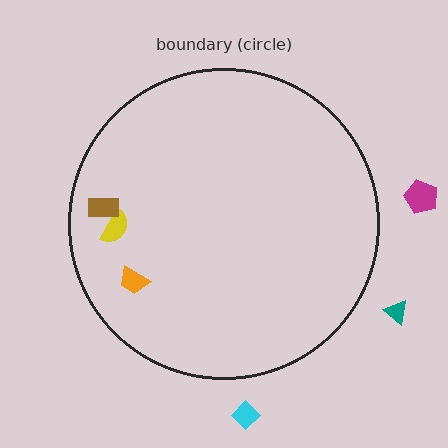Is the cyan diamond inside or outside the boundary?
Outside.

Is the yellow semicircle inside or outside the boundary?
Inside.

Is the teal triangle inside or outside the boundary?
Outside.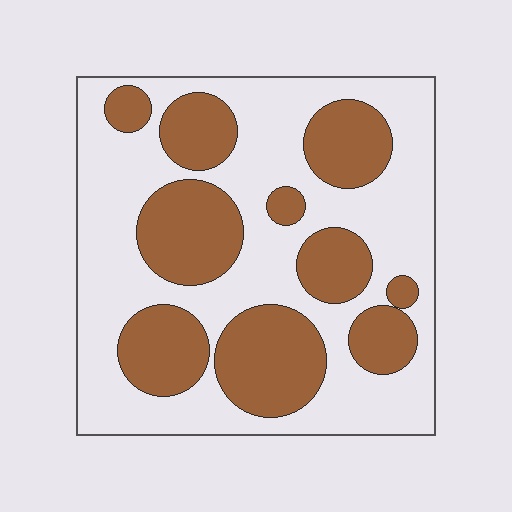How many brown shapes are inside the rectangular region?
10.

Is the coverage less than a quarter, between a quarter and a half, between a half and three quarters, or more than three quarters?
Between a quarter and a half.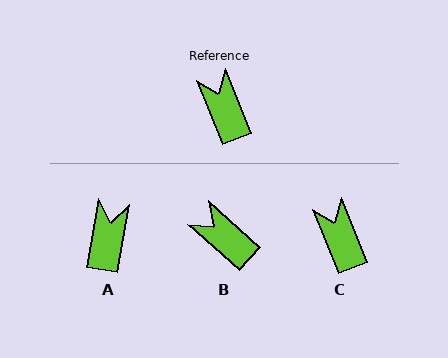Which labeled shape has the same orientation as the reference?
C.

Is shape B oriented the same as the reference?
No, it is off by about 26 degrees.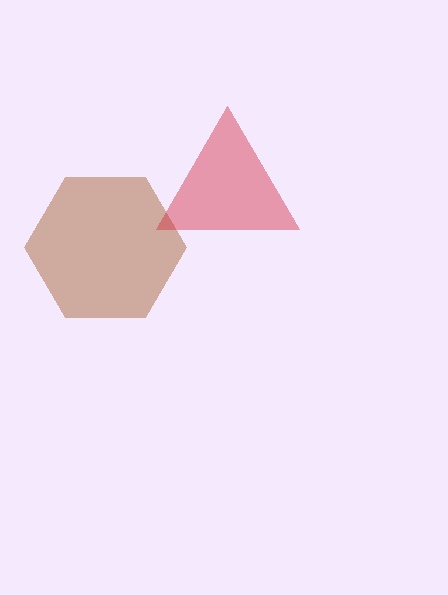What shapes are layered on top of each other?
The layered shapes are: a brown hexagon, a red triangle.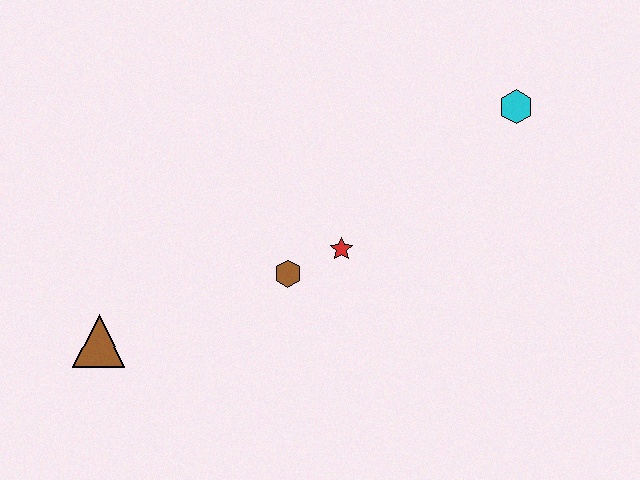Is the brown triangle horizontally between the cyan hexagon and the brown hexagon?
No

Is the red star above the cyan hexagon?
No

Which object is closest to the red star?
The brown hexagon is closest to the red star.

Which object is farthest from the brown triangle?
The cyan hexagon is farthest from the brown triangle.